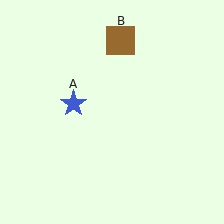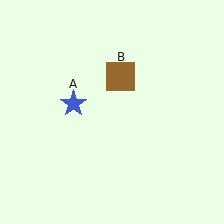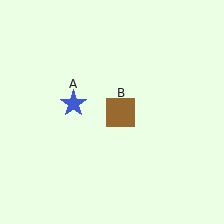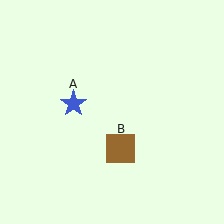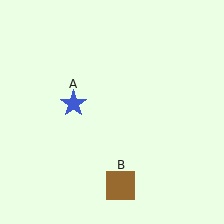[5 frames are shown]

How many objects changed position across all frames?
1 object changed position: brown square (object B).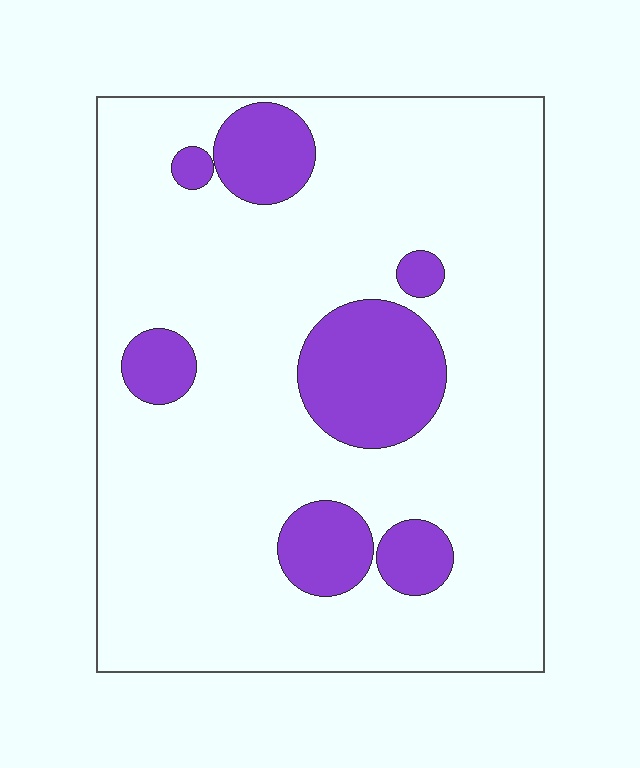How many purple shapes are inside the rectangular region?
7.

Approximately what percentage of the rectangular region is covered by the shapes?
Approximately 20%.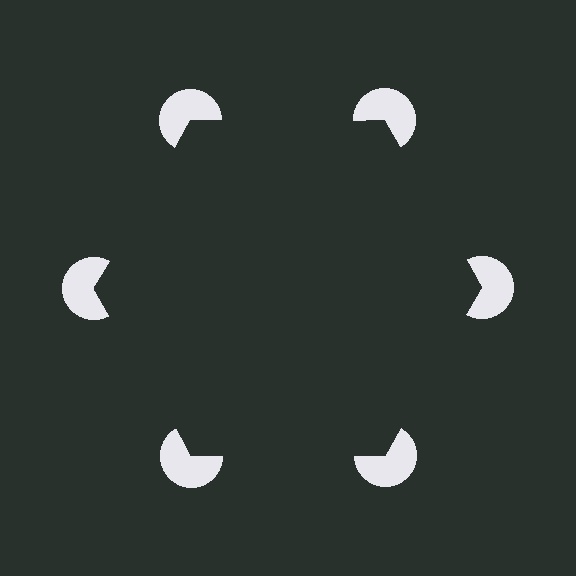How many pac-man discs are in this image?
There are 6 — one at each vertex of the illusory hexagon.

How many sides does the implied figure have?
6 sides.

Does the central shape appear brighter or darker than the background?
It typically appears slightly darker than the background, even though no actual brightness change is drawn.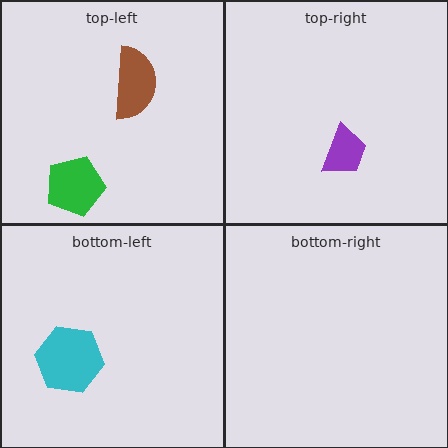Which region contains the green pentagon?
The top-left region.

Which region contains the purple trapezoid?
The top-right region.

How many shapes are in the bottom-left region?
1.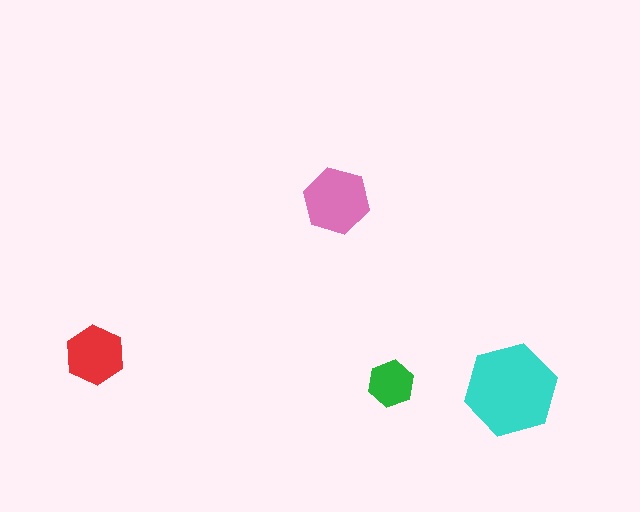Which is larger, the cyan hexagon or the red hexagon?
The cyan one.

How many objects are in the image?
There are 4 objects in the image.